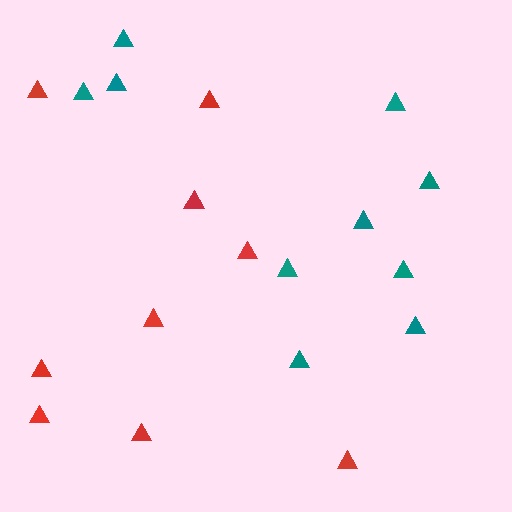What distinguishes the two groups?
There are 2 groups: one group of red triangles (9) and one group of teal triangles (10).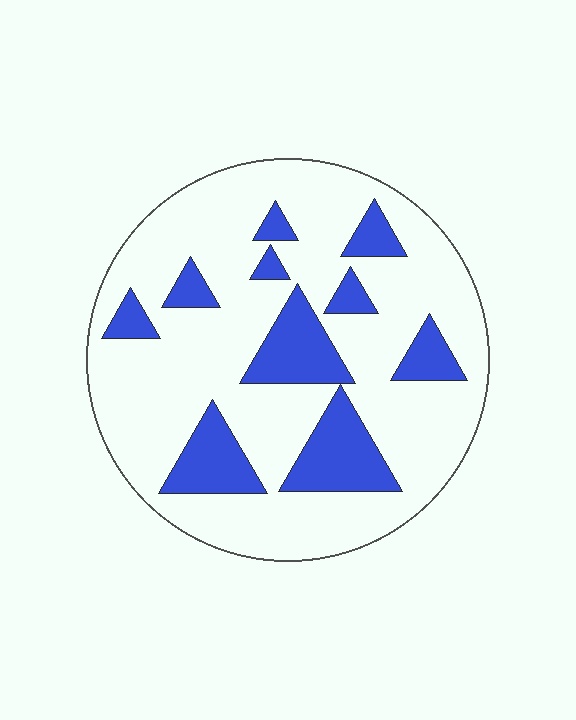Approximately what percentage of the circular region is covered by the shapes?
Approximately 25%.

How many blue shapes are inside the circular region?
10.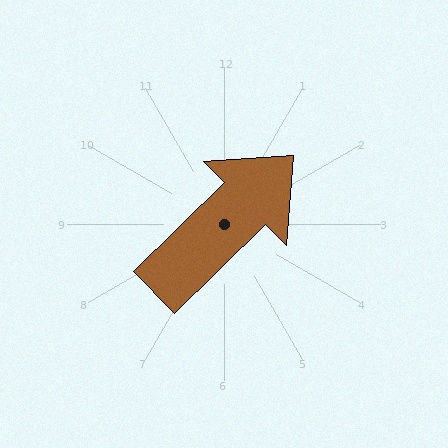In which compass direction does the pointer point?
Northeast.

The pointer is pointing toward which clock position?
Roughly 2 o'clock.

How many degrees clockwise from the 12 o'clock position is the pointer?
Approximately 45 degrees.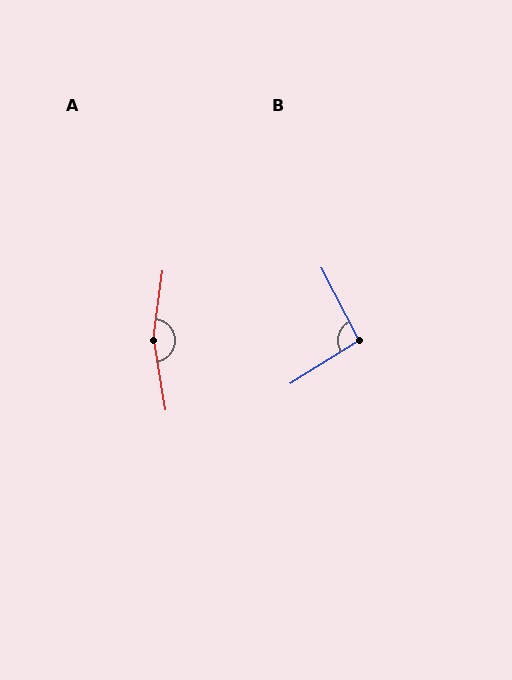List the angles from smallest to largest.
B (95°), A (163°).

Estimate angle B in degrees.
Approximately 95 degrees.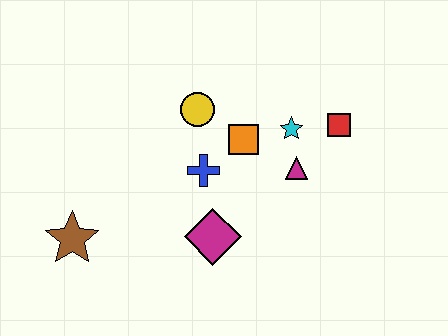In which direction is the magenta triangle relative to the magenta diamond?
The magenta triangle is to the right of the magenta diamond.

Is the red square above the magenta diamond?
Yes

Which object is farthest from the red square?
The brown star is farthest from the red square.